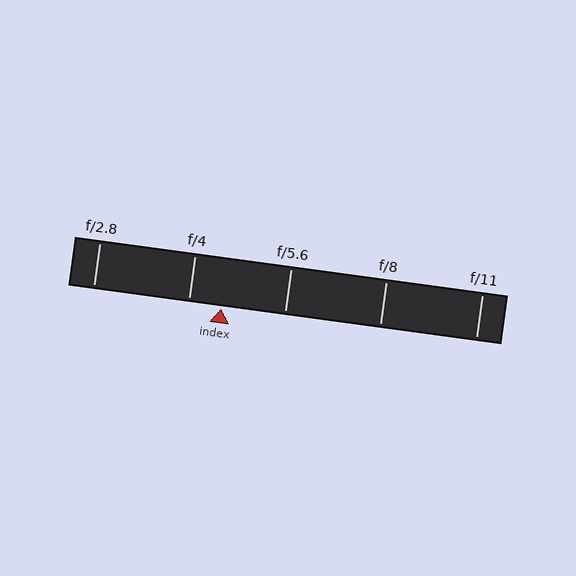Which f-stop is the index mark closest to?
The index mark is closest to f/4.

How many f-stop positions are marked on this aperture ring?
There are 5 f-stop positions marked.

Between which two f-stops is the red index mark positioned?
The index mark is between f/4 and f/5.6.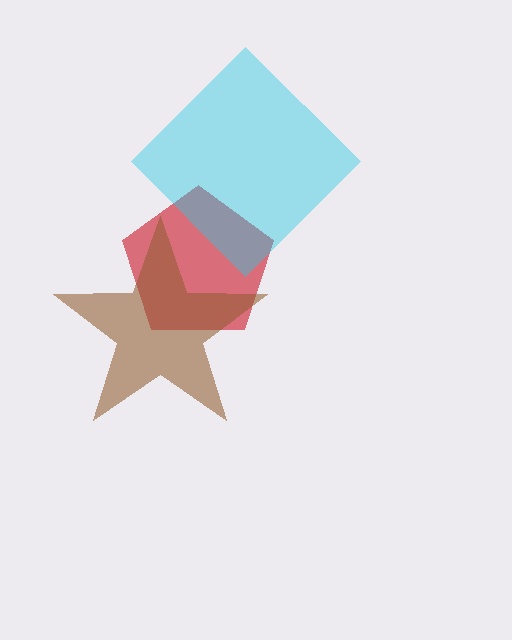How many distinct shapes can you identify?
There are 3 distinct shapes: a red pentagon, a cyan diamond, a brown star.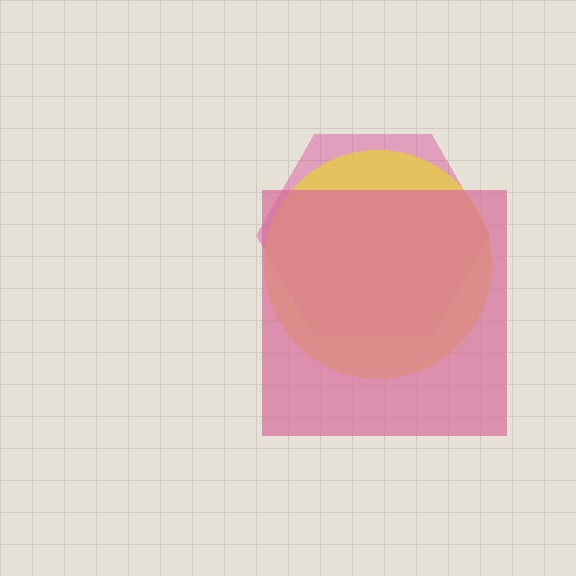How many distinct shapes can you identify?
There are 3 distinct shapes: a magenta hexagon, a yellow circle, a pink square.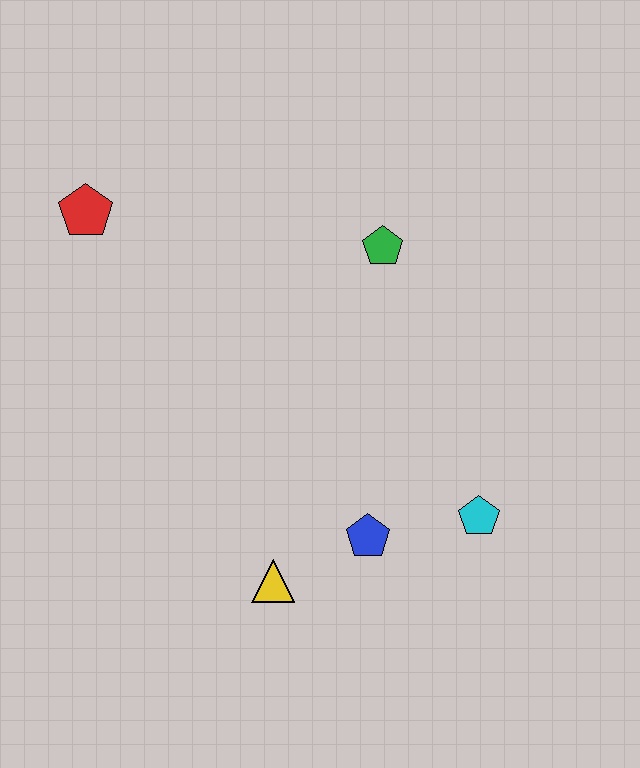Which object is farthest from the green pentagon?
The yellow triangle is farthest from the green pentagon.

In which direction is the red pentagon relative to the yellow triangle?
The red pentagon is above the yellow triangle.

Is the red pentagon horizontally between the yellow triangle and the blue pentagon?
No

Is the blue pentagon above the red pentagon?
No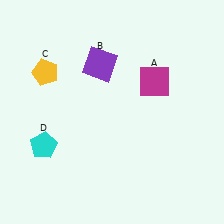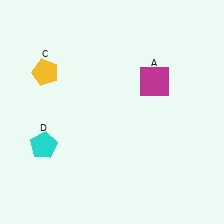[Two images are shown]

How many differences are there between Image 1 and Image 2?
There is 1 difference between the two images.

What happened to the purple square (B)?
The purple square (B) was removed in Image 2. It was in the top-left area of Image 1.